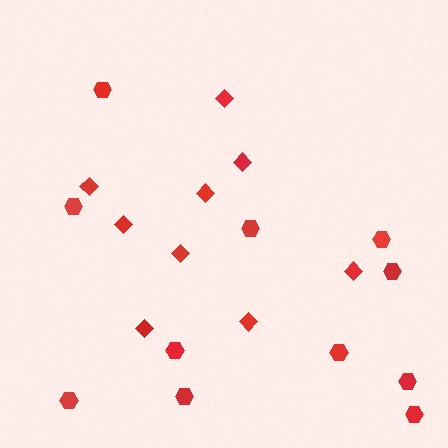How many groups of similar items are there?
There are 2 groups: one group of diamonds (9) and one group of hexagons (11).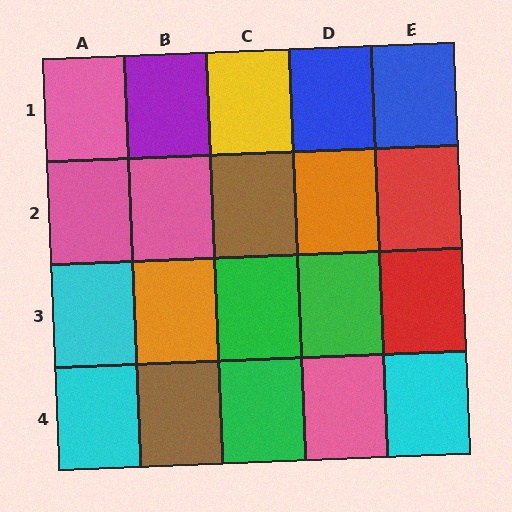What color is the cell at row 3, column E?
Red.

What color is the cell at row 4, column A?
Cyan.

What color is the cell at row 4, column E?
Cyan.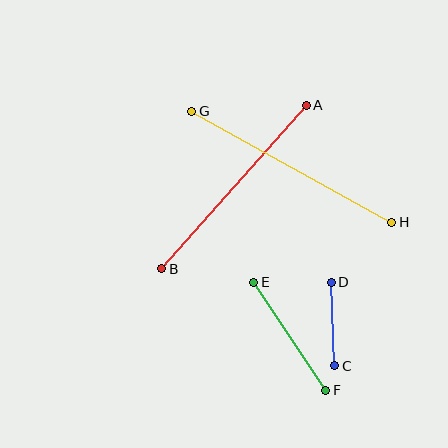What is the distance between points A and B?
The distance is approximately 218 pixels.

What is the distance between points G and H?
The distance is approximately 228 pixels.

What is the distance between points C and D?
The distance is approximately 84 pixels.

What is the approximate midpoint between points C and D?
The midpoint is at approximately (333, 324) pixels.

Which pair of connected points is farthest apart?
Points G and H are farthest apart.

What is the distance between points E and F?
The distance is approximately 130 pixels.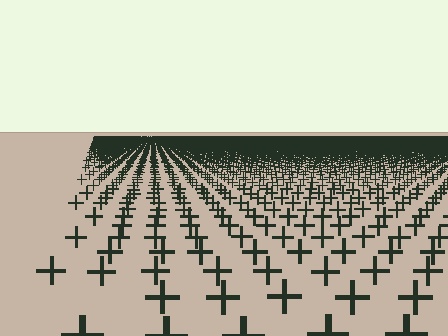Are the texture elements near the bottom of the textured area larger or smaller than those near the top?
Larger. Near the bottom, elements are closer to the viewer and appear at a bigger on-screen size.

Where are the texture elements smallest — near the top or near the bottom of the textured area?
Near the top.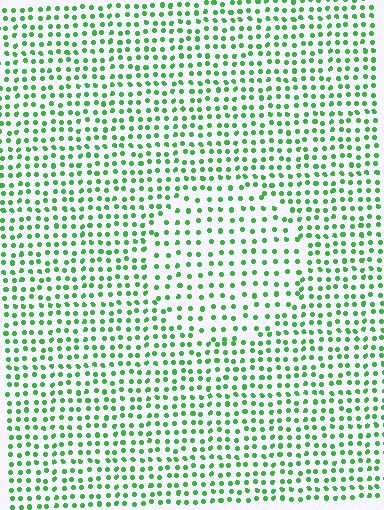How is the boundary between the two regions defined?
The boundary is defined by a change in element density (approximately 1.5x ratio). All elements are the same color, size, and shape.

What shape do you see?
I see a circle.